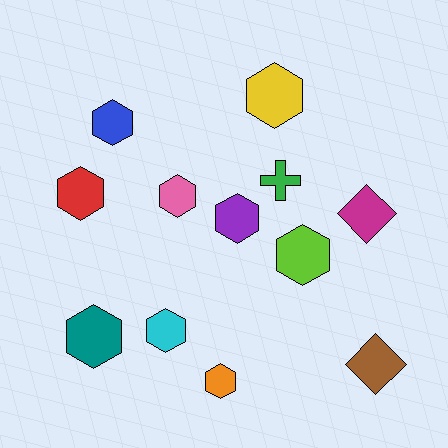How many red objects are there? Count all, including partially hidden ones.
There is 1 red object.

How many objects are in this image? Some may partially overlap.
There are 12 objects.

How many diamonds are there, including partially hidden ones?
There are 2 diamonds.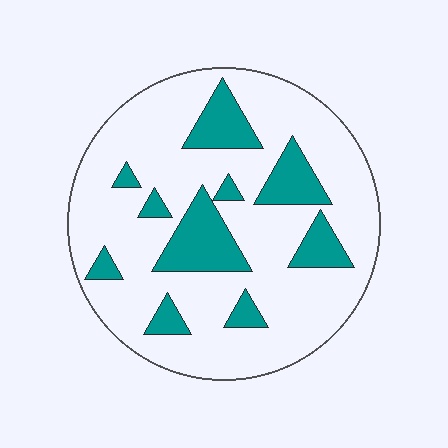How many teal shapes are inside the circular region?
10.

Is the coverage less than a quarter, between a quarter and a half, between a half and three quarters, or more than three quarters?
Less than a quarter.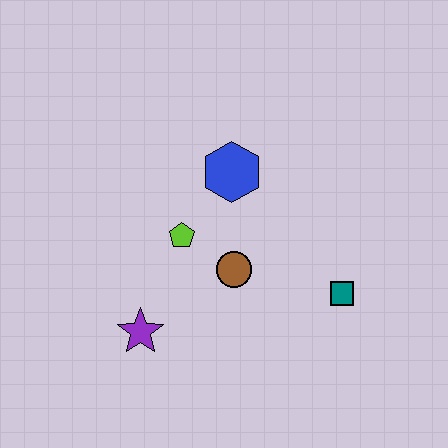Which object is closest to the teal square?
The brown circle is closest to the teal square.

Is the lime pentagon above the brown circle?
Yes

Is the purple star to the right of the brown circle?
No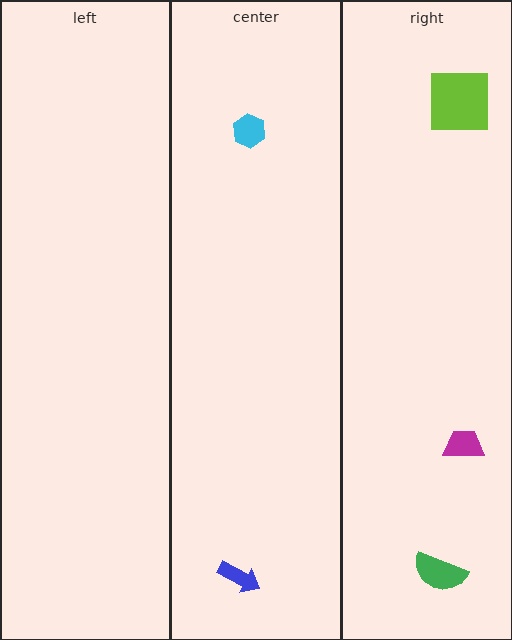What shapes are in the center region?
The blue arrow, the cyan hexagon.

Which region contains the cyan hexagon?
The center region.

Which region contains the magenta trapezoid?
The right region.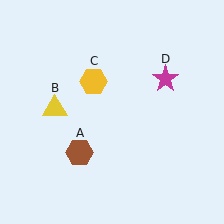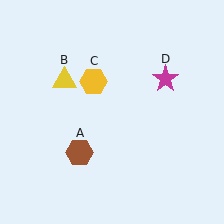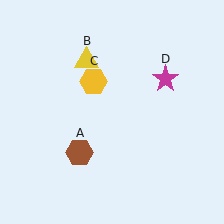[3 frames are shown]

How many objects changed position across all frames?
1 object changed position: yellow triangle (object B).